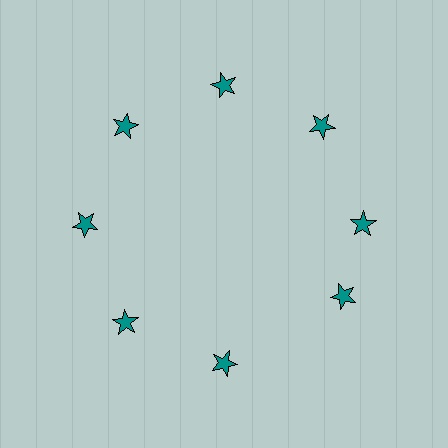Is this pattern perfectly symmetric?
No. The 8 teal stars are arranged in a ring, but one element near the 4 o'clock position is rotated out of alignment along the ring, breaking the 8-fold rotational symmetry.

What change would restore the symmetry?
The symmetry would be restored by rotating it back into even spacing with its neighbors so that all 8 stars sit at equal angles and equal distance from the center.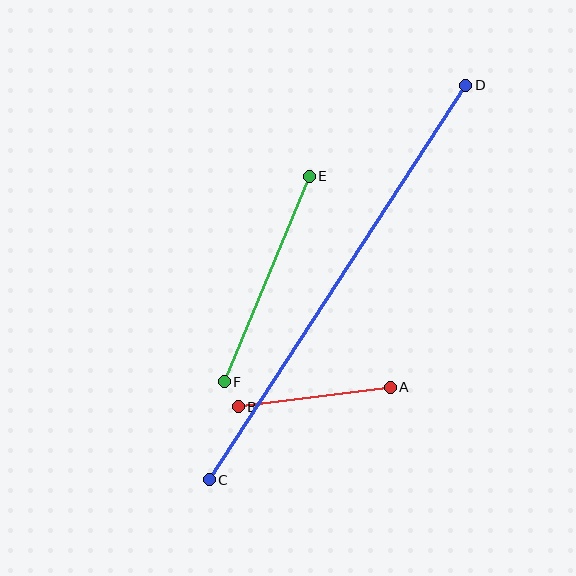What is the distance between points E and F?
The distance is approximately 222 pixels.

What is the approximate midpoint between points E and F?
The midpoint is at approximately (267, 279) pixels.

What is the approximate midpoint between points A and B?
The midpoint is at approximately (314, 397) pixels.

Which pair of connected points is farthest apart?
Points C and D are farthest apart.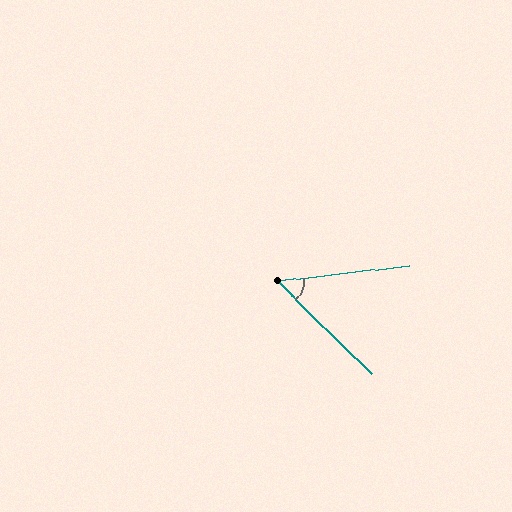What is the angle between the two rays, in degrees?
Approximately 51 degrees.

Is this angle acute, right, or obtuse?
It is acute.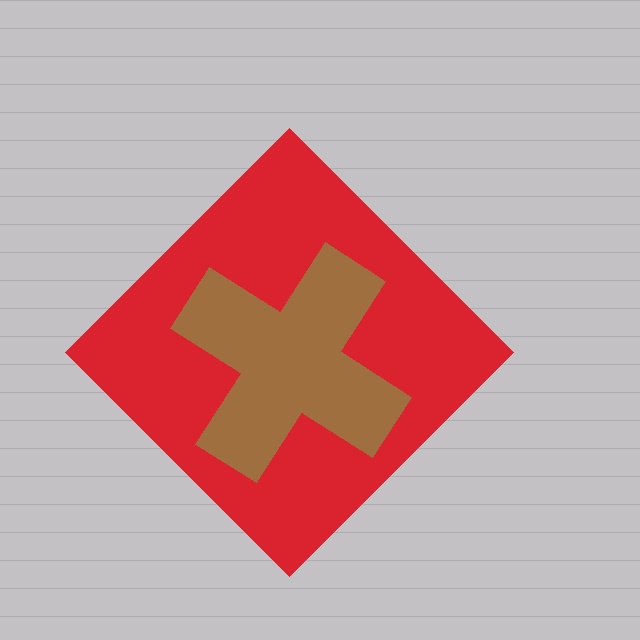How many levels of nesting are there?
2.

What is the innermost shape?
The brown cross.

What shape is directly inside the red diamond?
The brown cross.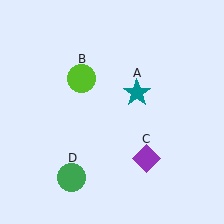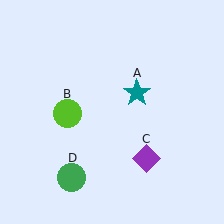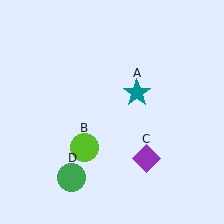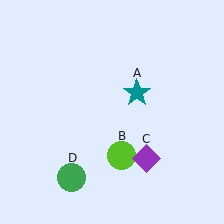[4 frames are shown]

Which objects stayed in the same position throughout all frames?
Teal star (object A) and purple diamond (object C) and green circle (object D) remained stationary.